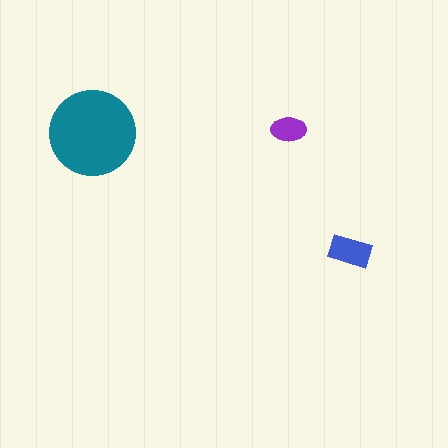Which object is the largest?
The teal circle.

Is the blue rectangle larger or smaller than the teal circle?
Smaller.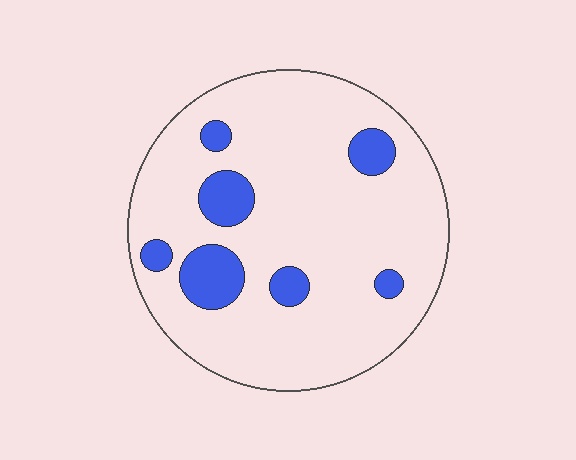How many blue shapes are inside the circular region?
7.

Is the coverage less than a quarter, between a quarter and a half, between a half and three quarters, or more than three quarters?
Less than a quarter.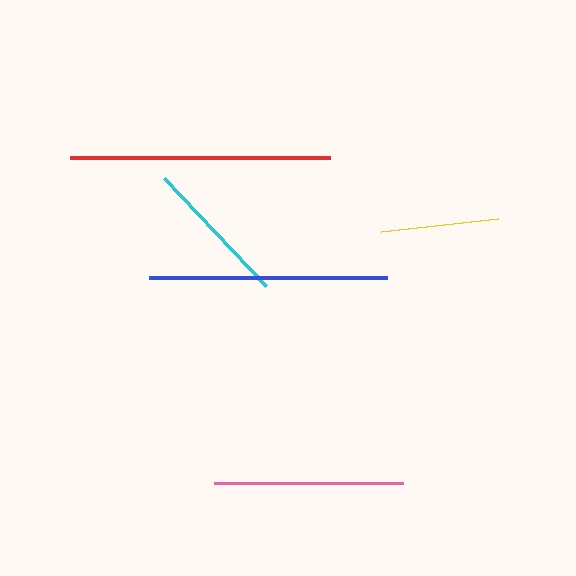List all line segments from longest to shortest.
From longest to shortest: red, blue, pink, cyan, yellow.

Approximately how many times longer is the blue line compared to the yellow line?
The blue line is approximately 2.0 times the length of the yellow line.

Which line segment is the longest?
The red line is the longest at approximately 260 pixels.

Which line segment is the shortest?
The yellow line is the shortest at approximately 118 pixels.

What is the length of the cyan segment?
The cyan segment is approximately 148 pixels long.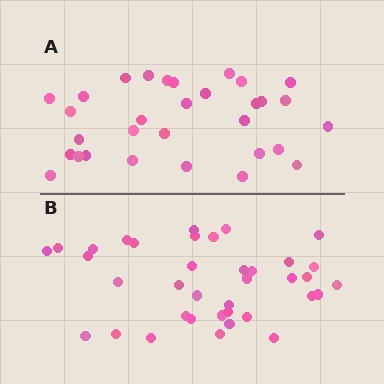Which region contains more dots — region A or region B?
Region B (the bottom region) has more dots.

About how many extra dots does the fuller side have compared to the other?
Region B has about 6 more dots than region A.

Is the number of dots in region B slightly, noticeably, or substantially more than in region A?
Region B has only slightly more — the two regions are fairly close. The ratio is roughly 1.2 to 1.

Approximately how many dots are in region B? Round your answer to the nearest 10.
About 40 dots. (The exact count is 37, which rounds to 40.)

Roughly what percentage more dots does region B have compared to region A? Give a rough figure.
About 20% more.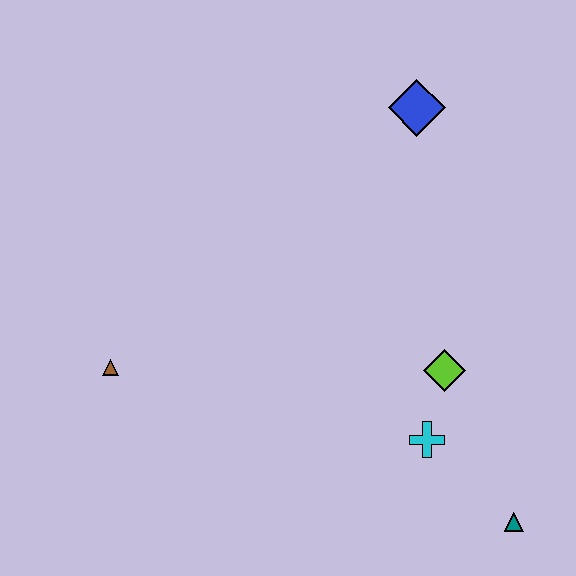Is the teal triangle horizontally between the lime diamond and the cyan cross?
No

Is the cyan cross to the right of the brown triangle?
Yes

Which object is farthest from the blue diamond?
The teal triangle is farthest from the blue diamond.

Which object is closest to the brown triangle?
The cyan cross is closest to the brown triangle.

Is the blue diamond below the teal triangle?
No